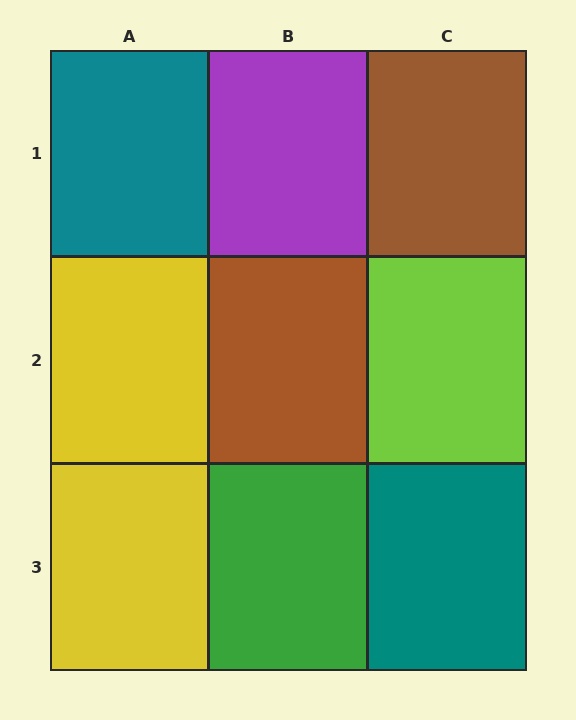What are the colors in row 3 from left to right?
Yellow, green, teal.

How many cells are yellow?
2 cells are yellow.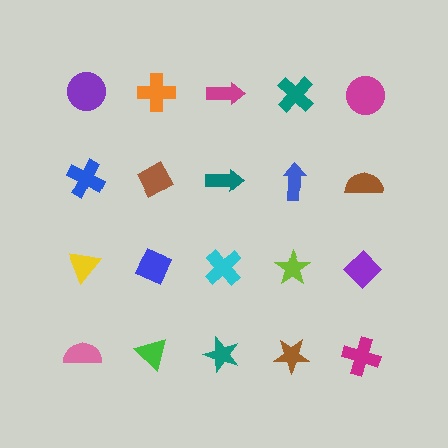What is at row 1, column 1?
A purple circle.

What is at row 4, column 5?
A magenta cross.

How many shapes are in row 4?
5 shapes.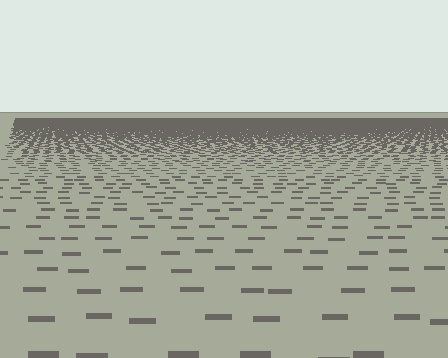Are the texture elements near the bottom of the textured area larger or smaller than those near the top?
Larger. Near the bottom, elements are closer to the viewer and appear at a bigger on-screen size.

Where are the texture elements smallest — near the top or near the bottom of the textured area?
Near the top.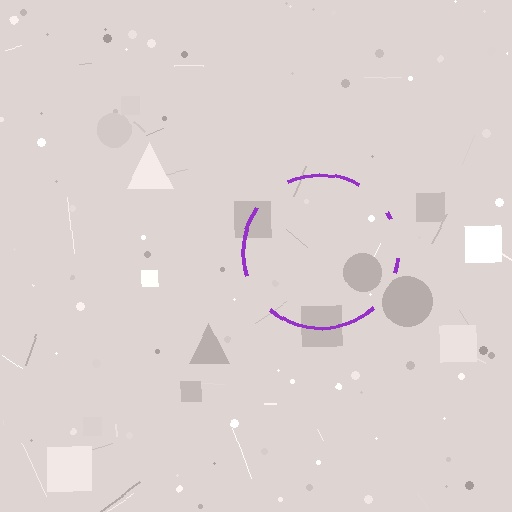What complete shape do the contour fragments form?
The contour fragments form a circle.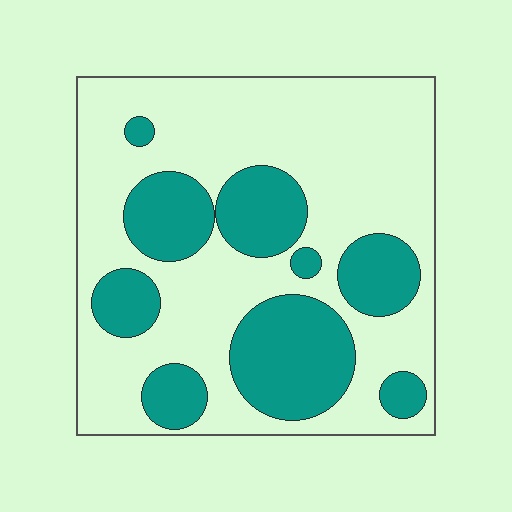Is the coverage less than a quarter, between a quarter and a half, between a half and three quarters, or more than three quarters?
Between a quarter and a half.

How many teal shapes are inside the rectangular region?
9.